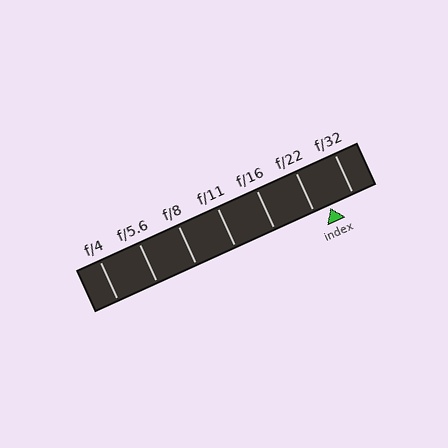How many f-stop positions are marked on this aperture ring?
There are 7 f-stop positions marked.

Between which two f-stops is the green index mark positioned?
The index mark is between f/22 and f/32.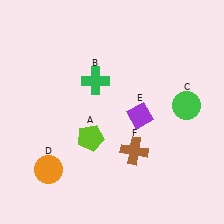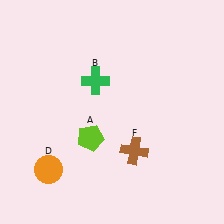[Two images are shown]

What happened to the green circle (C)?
The green circle (C) was removed in Image 2. It was in the top-right area of Image 1.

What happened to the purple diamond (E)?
The purple diamond (E) was removed in Image 2. It was in the bottom-right area of Image 1.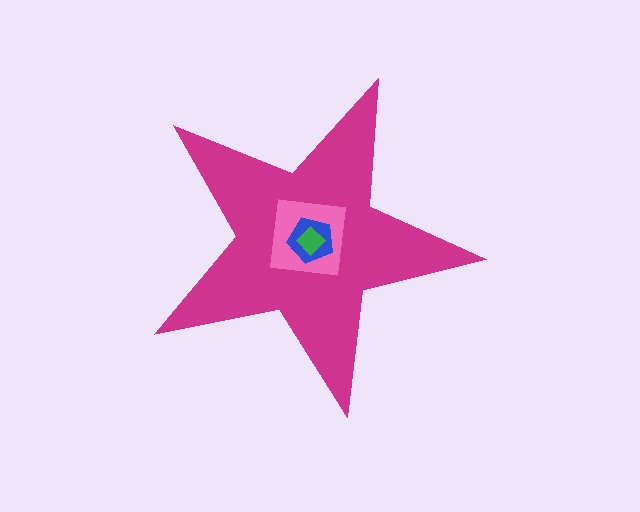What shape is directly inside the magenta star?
The pink square.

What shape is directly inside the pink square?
The blue pentagon.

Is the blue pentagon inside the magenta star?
Yes.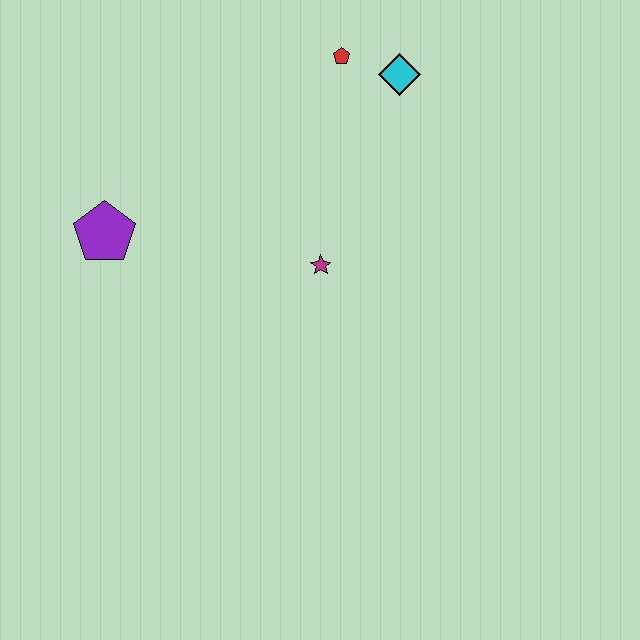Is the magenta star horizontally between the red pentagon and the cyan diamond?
No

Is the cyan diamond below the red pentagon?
Yes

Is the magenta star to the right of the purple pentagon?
Yes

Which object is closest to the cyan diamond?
The red pentagon is closest to the cyan diamond.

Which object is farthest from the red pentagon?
The purple pentagon is farthest from the red pentagon.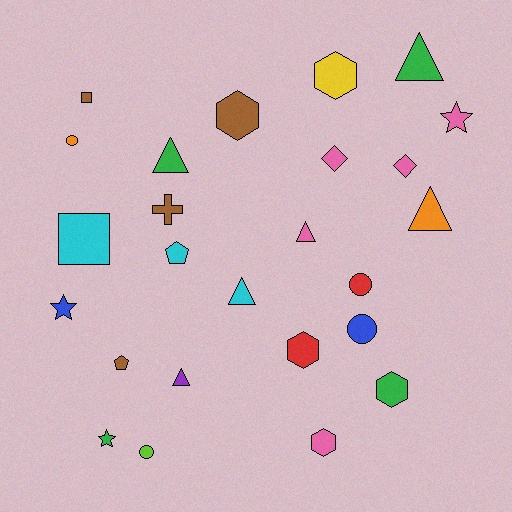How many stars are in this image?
There are 3 stars.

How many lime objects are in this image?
There is 1 lime object.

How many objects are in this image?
There are 25 objects.